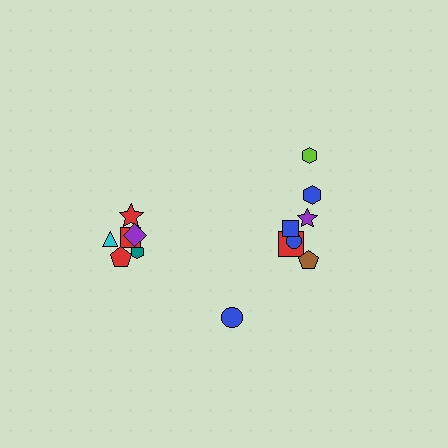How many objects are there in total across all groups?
There are 14 objects.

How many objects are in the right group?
There are 8 objects.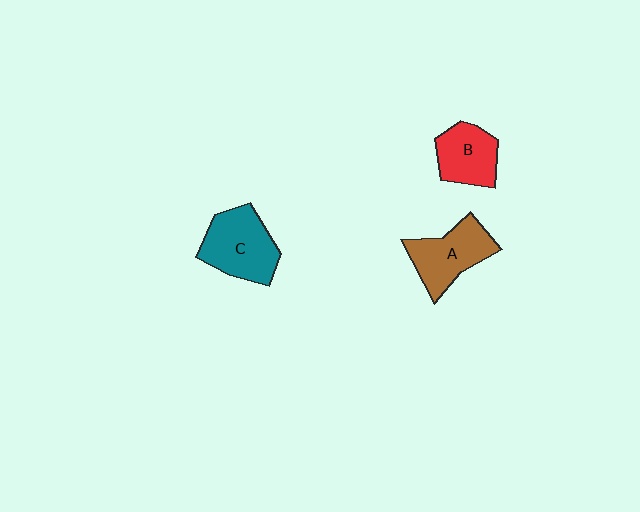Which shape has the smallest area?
Shape B (red).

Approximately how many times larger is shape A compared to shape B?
Approximately 1.2 times.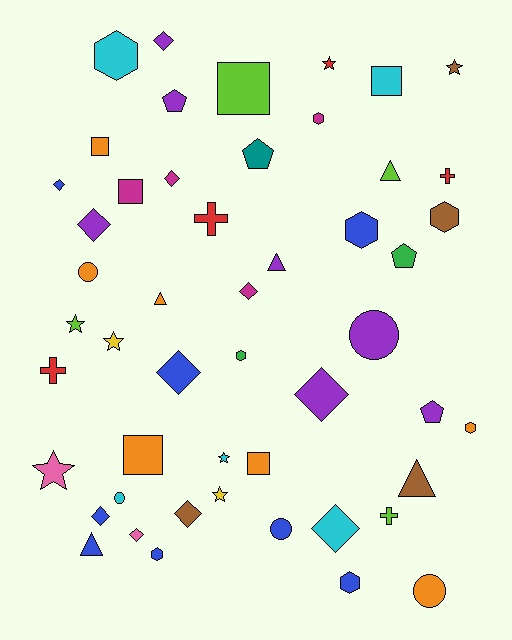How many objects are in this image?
There are 50 objects.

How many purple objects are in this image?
There are 7 purple objects.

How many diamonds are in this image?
There are 11 diamonds.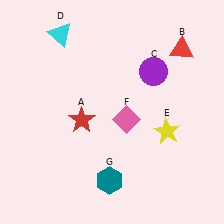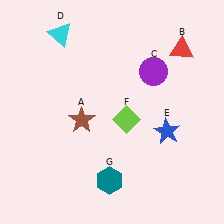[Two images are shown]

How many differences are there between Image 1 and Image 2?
There are 3 differences between the two images.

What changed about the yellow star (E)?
In Image 1, E is yellow. In Image 2, it changed to blue.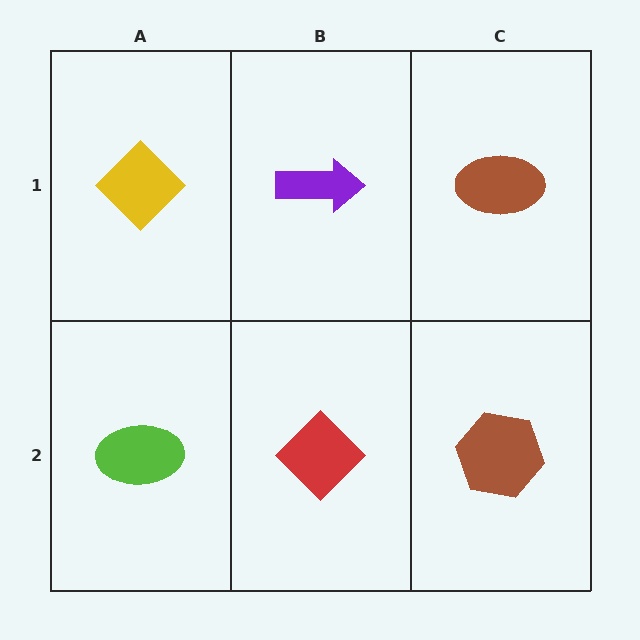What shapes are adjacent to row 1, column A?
A lime ellipse (row 2, column A), a purple arrow (row 1, column B).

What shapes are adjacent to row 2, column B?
A purple arrow (row 1, column B), a lime ellipse (row 2, column A), a brown hexagon (row 2, column C).